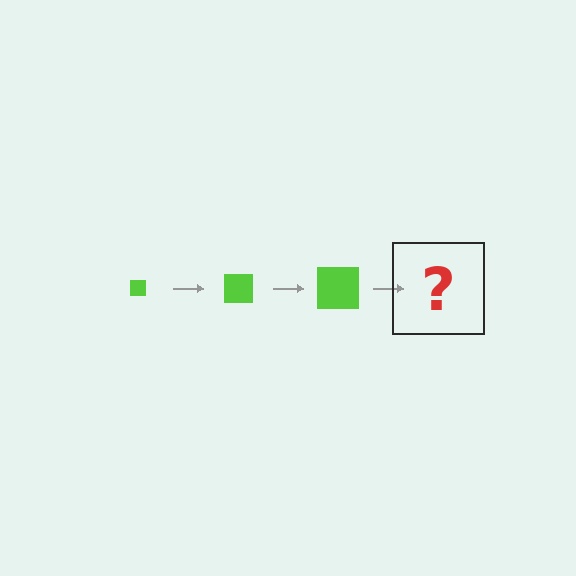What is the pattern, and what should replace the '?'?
The pattern is that the square gets progressively larger each step. The '?' should be a lime square, larger than the previous one.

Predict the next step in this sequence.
The next step is a lime square, larger than the previous one.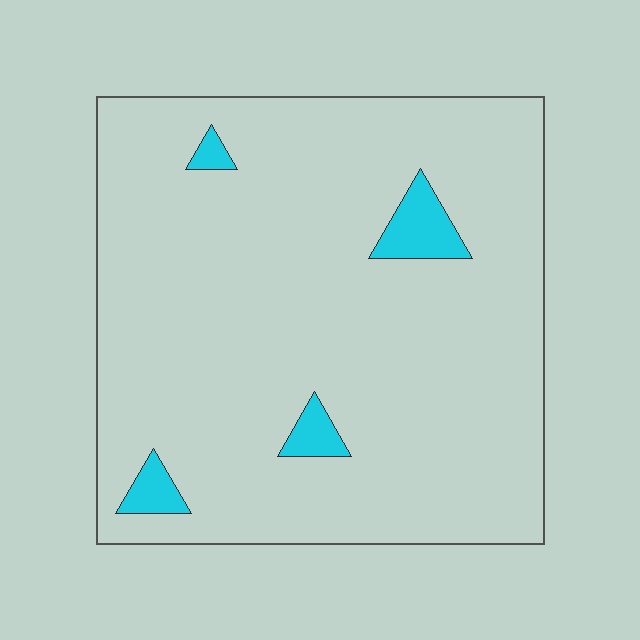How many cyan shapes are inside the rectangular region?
4.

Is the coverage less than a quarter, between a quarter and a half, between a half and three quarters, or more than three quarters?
Less than a quarter.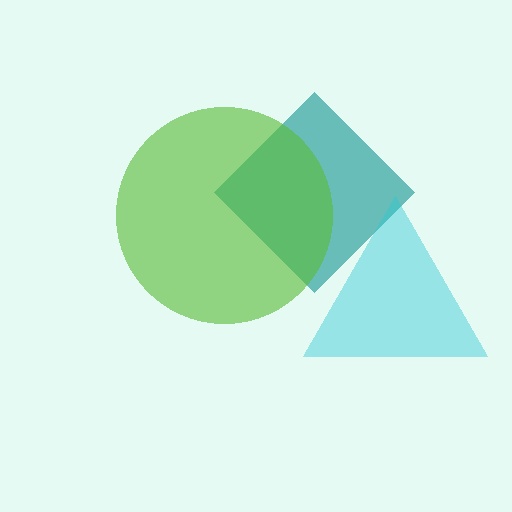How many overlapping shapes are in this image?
There are 3 overlapping shapes in the image.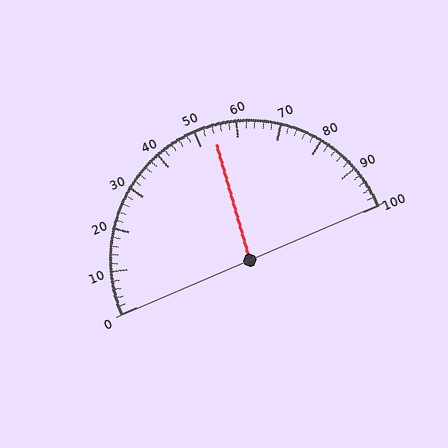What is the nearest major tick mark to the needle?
The nearest major tick mark is 50.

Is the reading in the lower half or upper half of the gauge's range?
The reading is in the upper half of the range (0 to 100).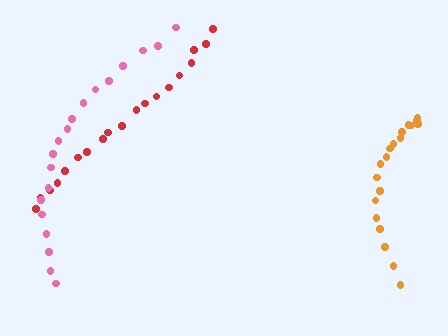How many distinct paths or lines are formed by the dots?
There are 3 distinct paths.